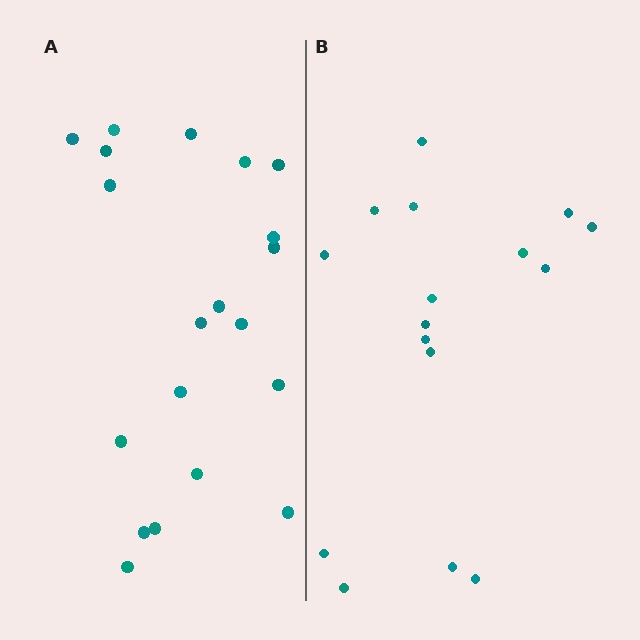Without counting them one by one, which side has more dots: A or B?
Region A (the left region) has more dots.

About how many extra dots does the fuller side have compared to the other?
Region A has about 4 more dots than region B.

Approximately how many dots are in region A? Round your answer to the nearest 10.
About 20 dots.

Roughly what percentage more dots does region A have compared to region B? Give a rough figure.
About 25% more.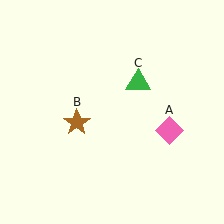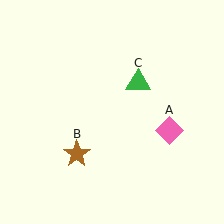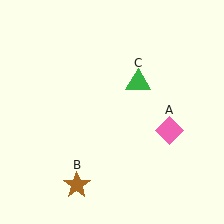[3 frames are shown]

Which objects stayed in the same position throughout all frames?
Pink diamond (object A) and green triangle (object C) remained stationary.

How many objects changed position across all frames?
1 object changed position: brown star (object B).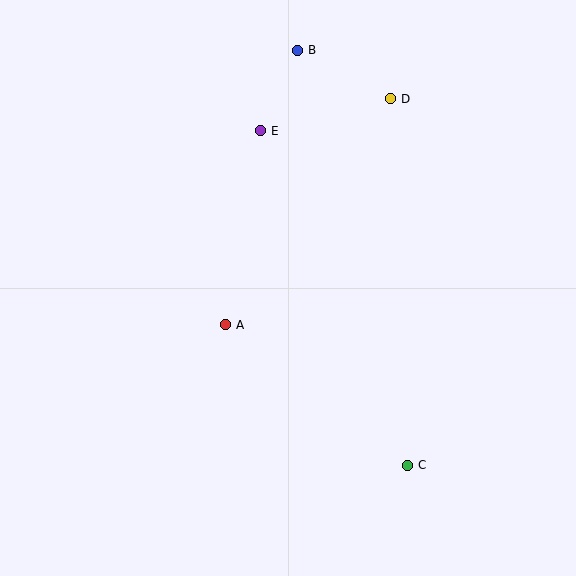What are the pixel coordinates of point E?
Point E is at (260, 131).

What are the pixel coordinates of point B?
Point B is at (297, 50).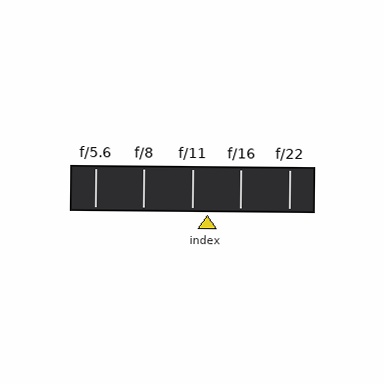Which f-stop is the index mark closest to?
The index mark is closest to f/11.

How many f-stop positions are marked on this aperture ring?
There are 5 f-stop positions marked.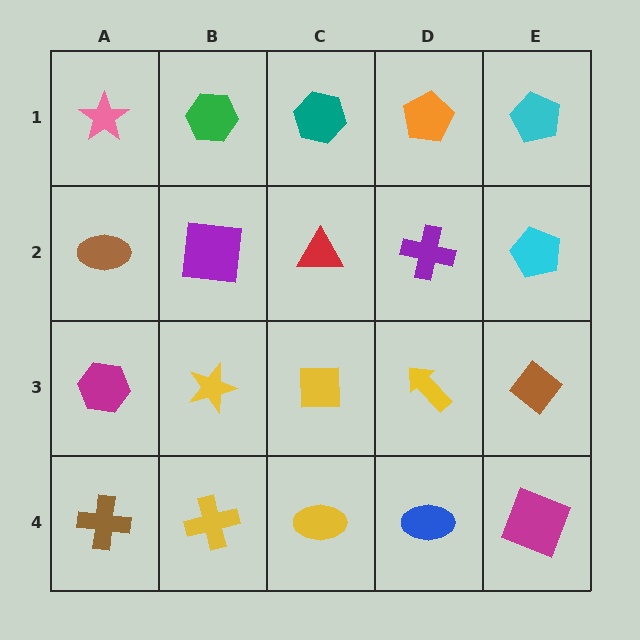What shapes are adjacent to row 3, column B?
A purple square (row 2, column B), a yellow cross (row 4, column B), a magenta hexagon (row 3, column A), a yellow square (row 3, column C).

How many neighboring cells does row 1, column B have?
3.